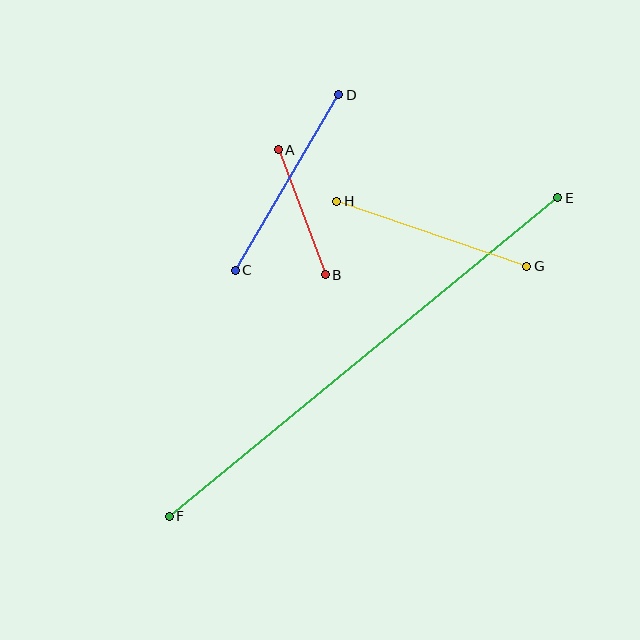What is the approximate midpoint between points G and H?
The midpoint is at approximately (432, 234) pixels.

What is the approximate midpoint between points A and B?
The midpoint is at approximately (302, 212) pixels.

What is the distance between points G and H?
The distance is approximately 201 pixels.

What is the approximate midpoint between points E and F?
The midpoint is at approximately (363, 357) pixels.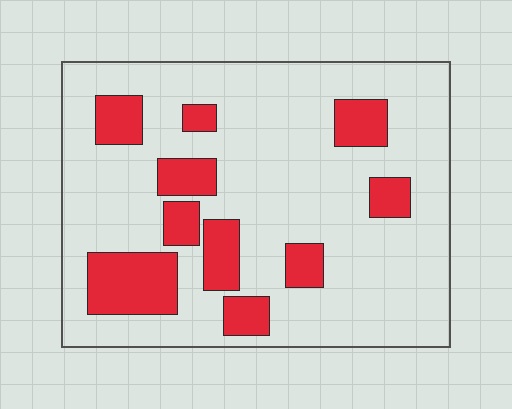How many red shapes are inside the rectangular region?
10.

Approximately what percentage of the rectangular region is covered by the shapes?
Approximately 20%.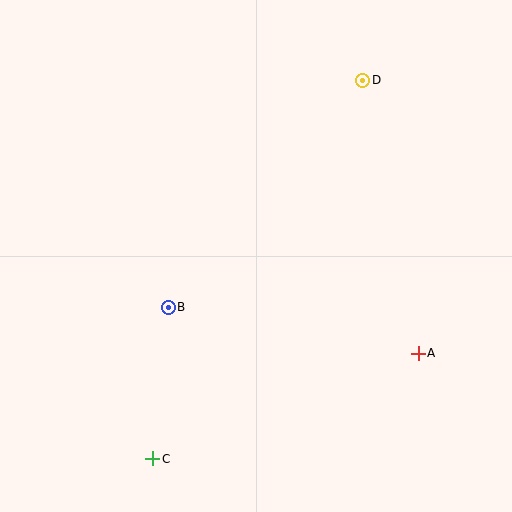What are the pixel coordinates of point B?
Point B is at (168, 307).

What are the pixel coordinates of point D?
Point D is at (363, 80).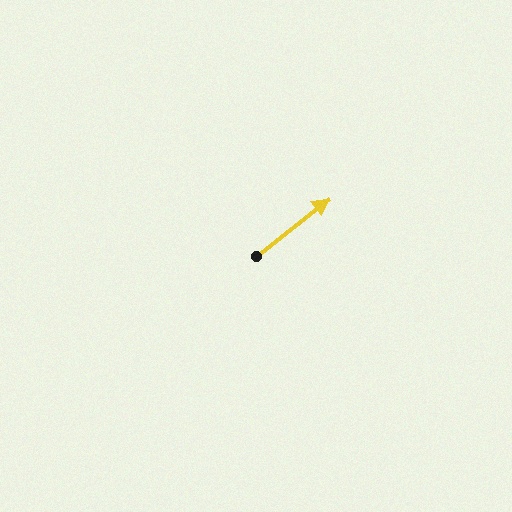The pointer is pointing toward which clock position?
Roughly 2 o'clock.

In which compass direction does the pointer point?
Northeast.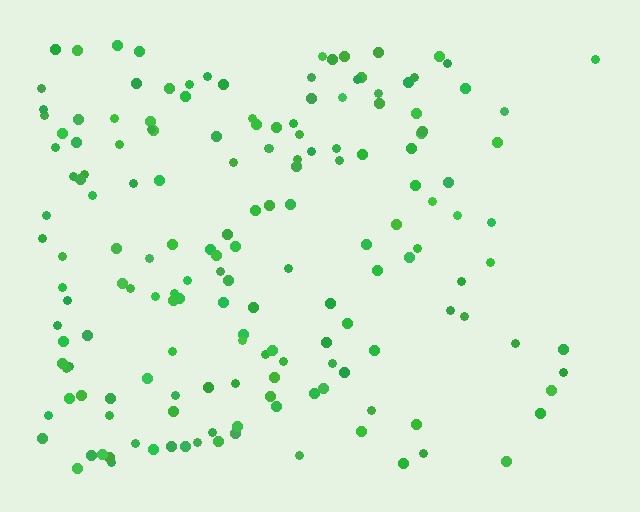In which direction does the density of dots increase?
From right to left, with the left side densest.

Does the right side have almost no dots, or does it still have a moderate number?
Still a moderate number, just noticeably fewer than the left.